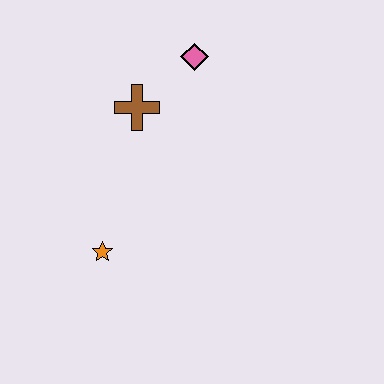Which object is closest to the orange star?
The brown cross is closest to the orange star.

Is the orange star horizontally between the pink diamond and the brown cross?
No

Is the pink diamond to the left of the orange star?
No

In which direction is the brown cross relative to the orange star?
The brown cross is above the orange star.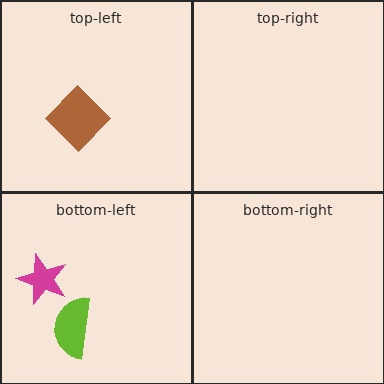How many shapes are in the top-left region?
1.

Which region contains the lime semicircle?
The bottom-left region.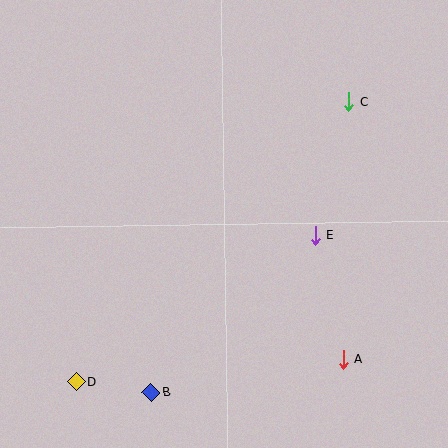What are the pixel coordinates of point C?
Point C is at (349, 102).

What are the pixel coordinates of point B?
Point B is at (151, 392).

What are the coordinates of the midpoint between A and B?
The midpoint between A and B is at (247, 376).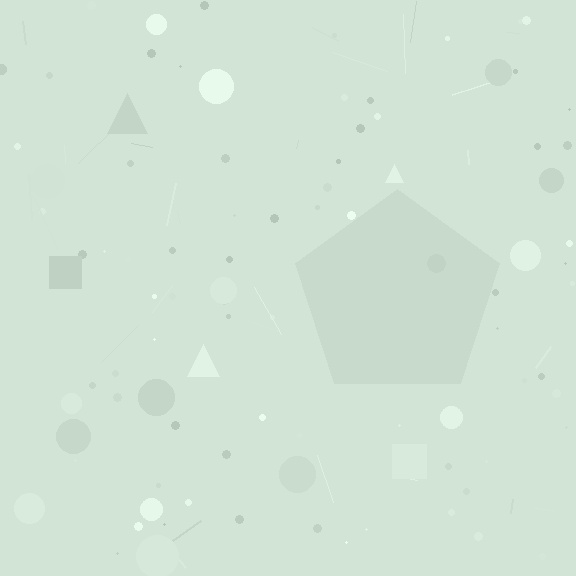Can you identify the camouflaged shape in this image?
The camouflaged shape is a pentagon.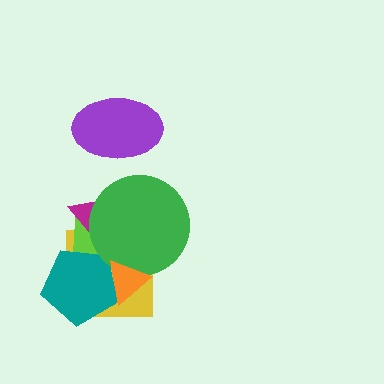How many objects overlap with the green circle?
4 objects overlap with the green circle.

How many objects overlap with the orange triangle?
4 objects overlap with the orange triangle.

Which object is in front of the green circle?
The orange triangle is in front of the green circle.